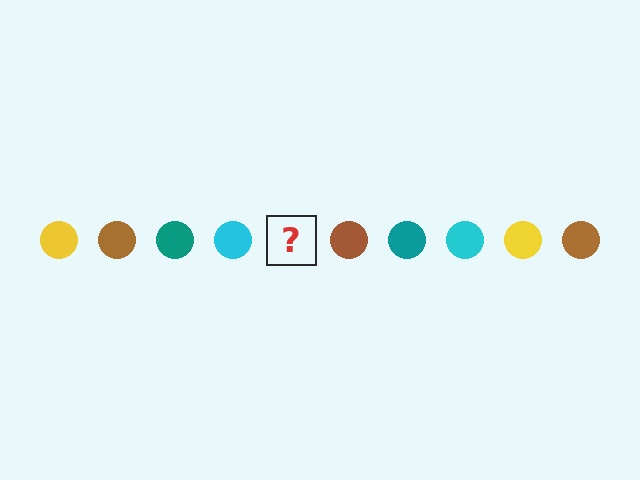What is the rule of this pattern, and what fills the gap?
The rule is that the pattern cycles through yellow, brown, teal, cyan circles. The gap should be filled with a yellow circle.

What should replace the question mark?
The question mark should be replaced with a yellow circle.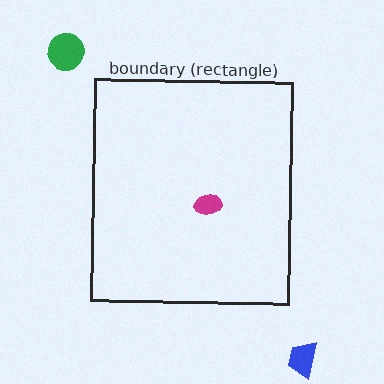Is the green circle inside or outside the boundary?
Outside.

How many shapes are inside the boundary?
1 inside, 2 outside.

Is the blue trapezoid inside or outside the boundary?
Outside.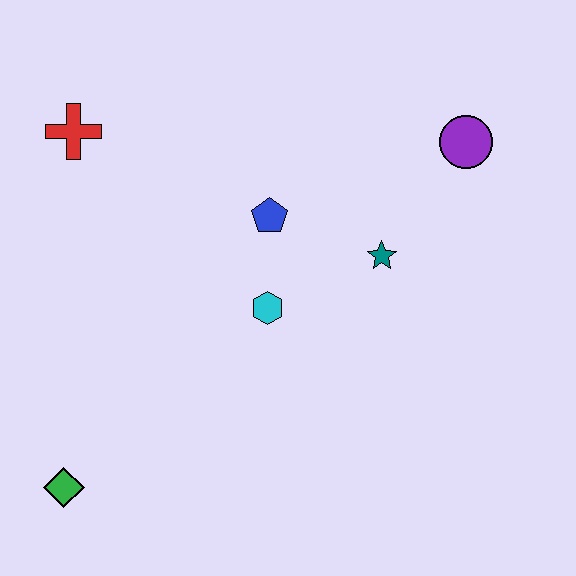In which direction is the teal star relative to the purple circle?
The teal star is below the purple circle.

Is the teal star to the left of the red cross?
No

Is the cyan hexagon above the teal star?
No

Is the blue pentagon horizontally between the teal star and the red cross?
Yes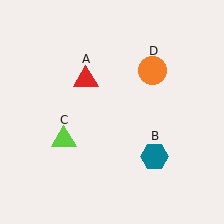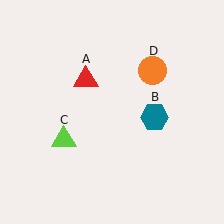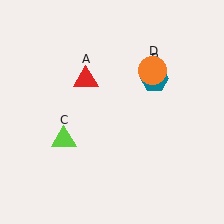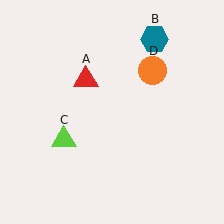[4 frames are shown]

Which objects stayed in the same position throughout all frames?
Red triangle (object A) and lime triangle (object C) and orange circle (object D) remained stationary.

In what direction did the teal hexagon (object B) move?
The teal hexagon (object B) moved up.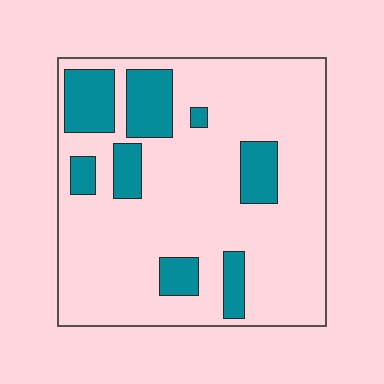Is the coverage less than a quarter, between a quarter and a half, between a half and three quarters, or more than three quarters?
Less than a quarter.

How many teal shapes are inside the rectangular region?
8.